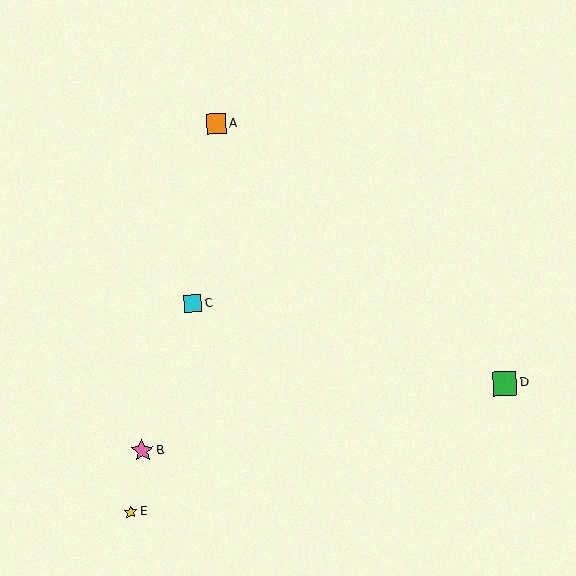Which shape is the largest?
The green square (labeled D) is the largest.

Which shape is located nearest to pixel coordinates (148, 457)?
The pink star (labeled B) at (142, 451) is nearest to that location.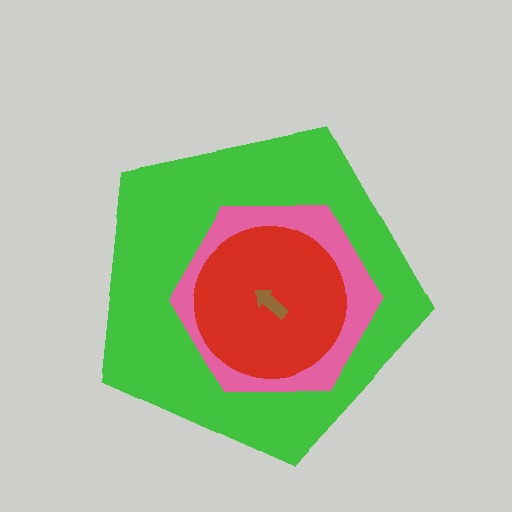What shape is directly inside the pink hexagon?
The red circle.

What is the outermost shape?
The green pentagon.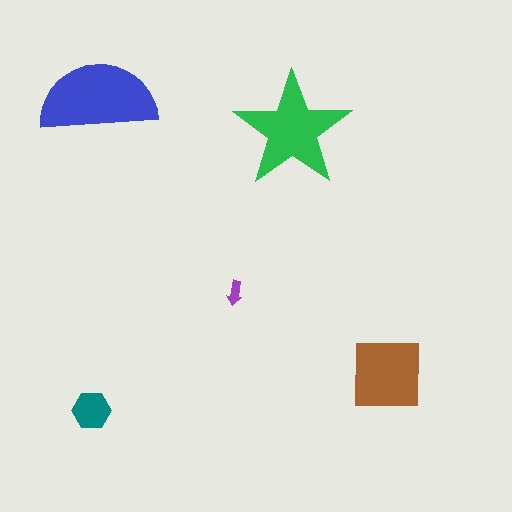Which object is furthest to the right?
The brown square is rightmost.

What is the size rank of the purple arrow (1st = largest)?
5th.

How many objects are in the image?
There are 5 objects in the image.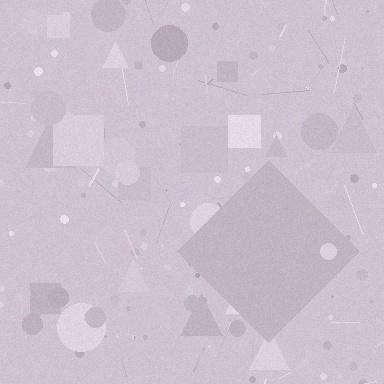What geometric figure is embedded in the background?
A diamond is embedded in the background.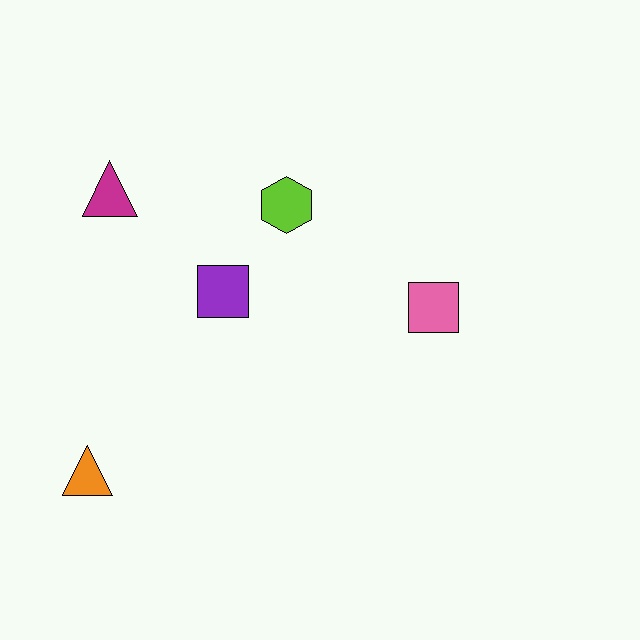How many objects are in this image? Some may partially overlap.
There are 5 objects.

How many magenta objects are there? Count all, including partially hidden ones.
There is 1 magenta object.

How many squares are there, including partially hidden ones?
There are 2 squares.